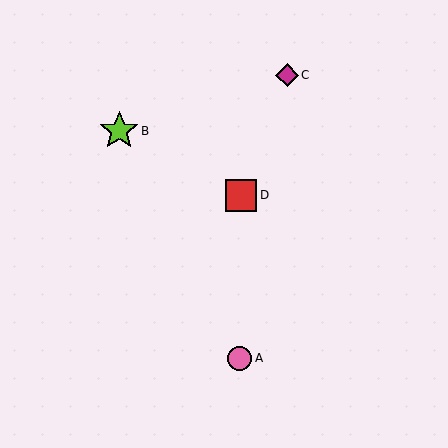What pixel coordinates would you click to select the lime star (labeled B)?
Click at (119, 131) to select the lime star B.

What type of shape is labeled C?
Shape C is a magenta diamond.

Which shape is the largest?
The lime star (labeled B) is the largest.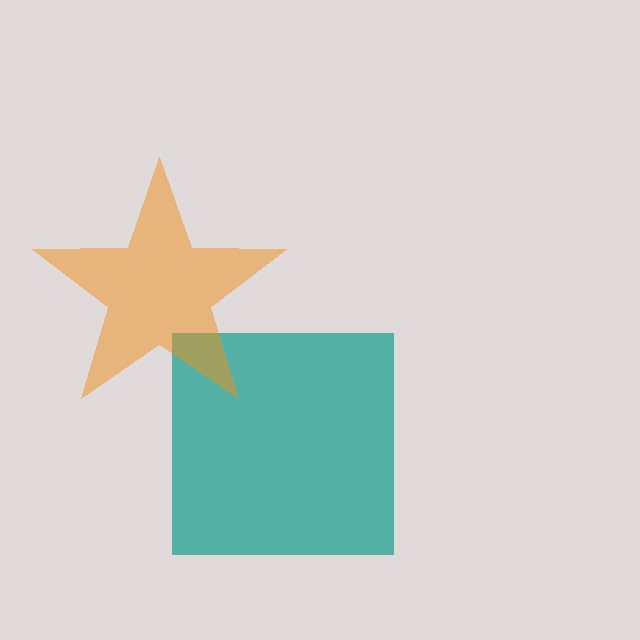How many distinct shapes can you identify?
There are 2 distinct shapes: a teal square, an orange star.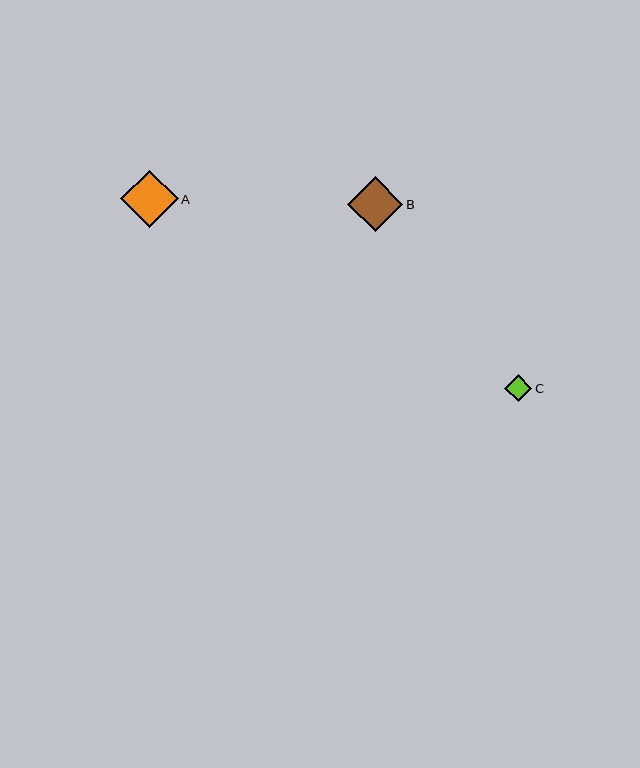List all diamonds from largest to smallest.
From largest to smallest: A, B, C.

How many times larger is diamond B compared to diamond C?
Diamond B is approximately 2.1 times the size of diamond C.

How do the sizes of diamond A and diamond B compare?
Diamond A and diamond B are approximately the same size.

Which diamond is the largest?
Diamond A is the largest with a size of approximately 57 pixels.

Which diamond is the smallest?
Diamond C is the smallest with a size of approximately 27 pixels.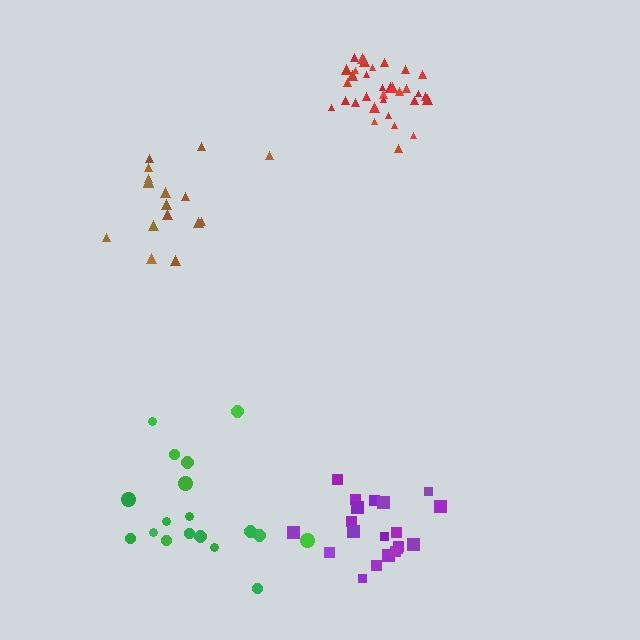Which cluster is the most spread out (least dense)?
Green.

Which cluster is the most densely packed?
Red.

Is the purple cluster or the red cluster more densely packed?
Red.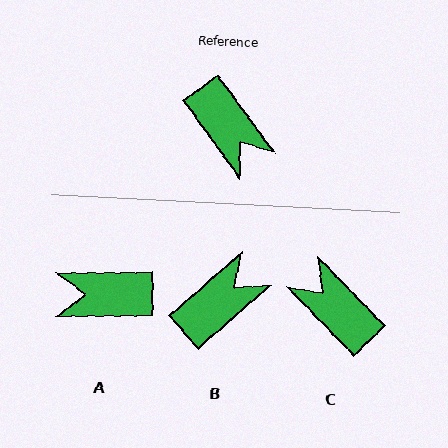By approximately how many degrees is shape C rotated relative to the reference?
Approximately 172 degrees clockwise.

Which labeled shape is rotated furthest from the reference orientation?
C, about 172 degrees away.